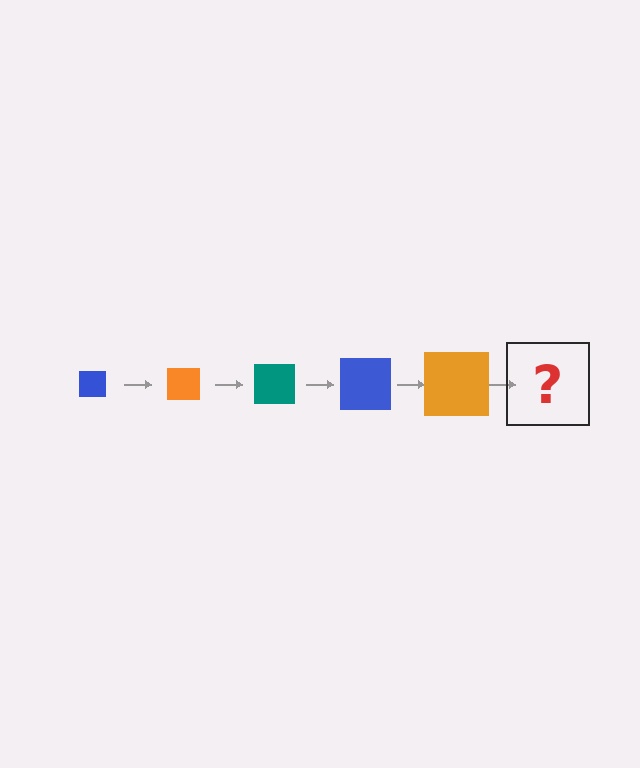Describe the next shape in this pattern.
It should be a teal square, larger than the previous one.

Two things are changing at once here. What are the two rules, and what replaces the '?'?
The two rules are that the square grows larger each step and the color cycles through blue, orange, and teal. The '?' should be a teal square, larger than the previous one.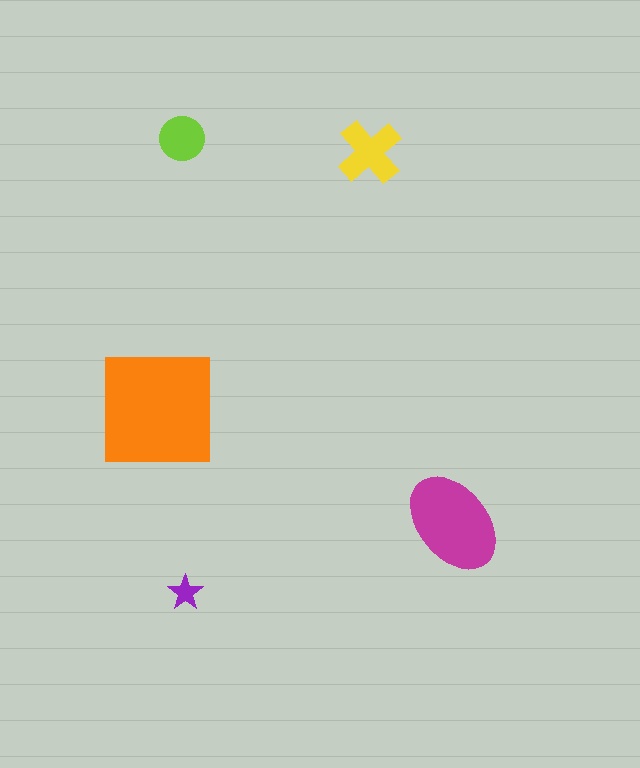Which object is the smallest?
The purple star.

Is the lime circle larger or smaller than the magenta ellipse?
Smaller.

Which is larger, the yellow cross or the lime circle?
The yellow cross.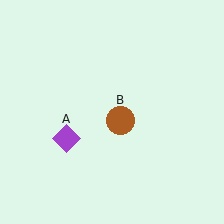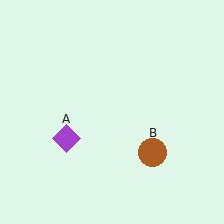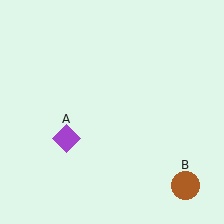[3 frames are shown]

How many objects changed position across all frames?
1 object changed position: brown circle (object B).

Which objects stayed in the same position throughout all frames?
Purple diamond (object A) remained stationary.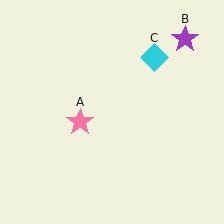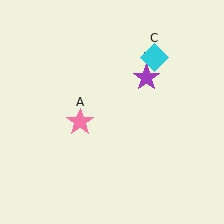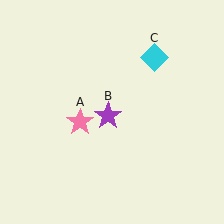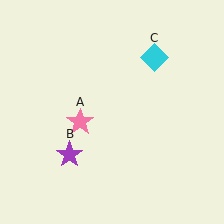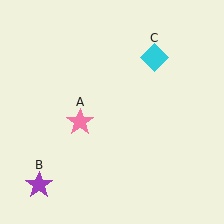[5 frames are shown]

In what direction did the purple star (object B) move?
The purple star (object B) moved down and to the left.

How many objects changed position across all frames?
1 object changed position: purple star (object B).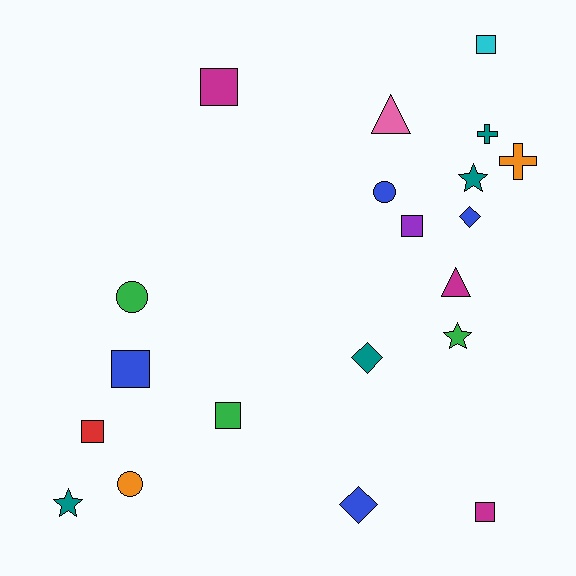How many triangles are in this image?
There are 2 triangles.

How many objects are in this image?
There are 20 objects.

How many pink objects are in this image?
There is 1 pink object.